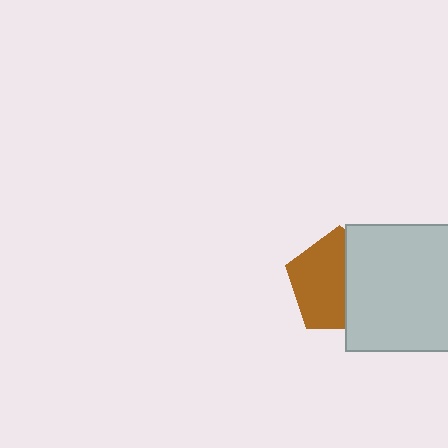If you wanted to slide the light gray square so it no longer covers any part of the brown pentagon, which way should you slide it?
Slide it right — that is the most direct way to separate the two shapes.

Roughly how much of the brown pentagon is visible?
About half of it is visible (roughly 57%).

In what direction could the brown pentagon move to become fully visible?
The brown pentagon could move left. That would shift it out from behind the light gray square entirely.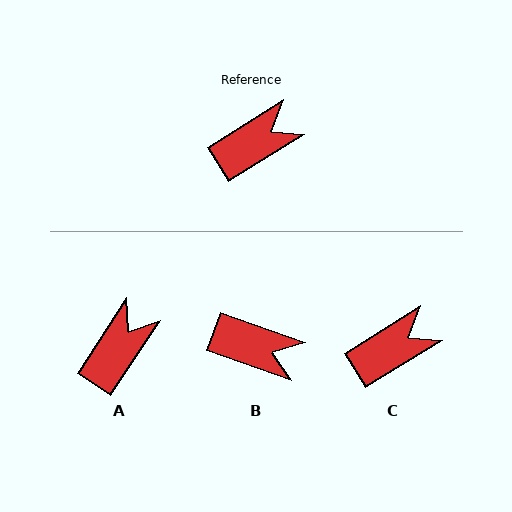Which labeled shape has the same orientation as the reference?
C.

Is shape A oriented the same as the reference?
No, it is off by about 25 degrees.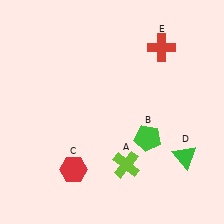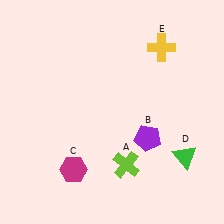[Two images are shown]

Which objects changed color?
B changed from green to purple. C changed from red to magenta. E changed from red to yellow.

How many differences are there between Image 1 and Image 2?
There are 3 differences between the two images.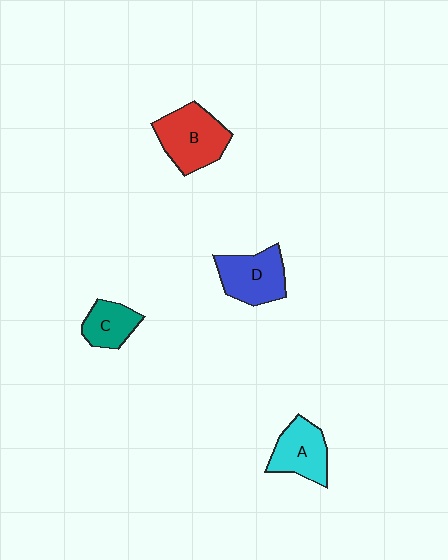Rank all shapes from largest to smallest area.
From largest to smallest: B (red), D (blue), A (cyan), C (teal).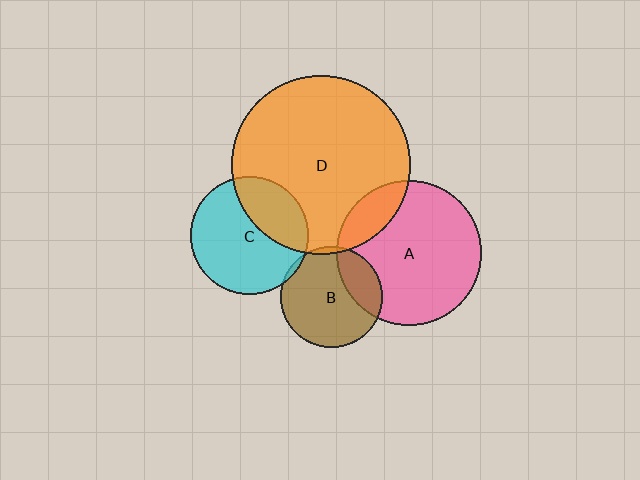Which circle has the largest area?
Circle D (orange).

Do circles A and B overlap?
Yes.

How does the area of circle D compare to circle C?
Approximately 2.3 times.